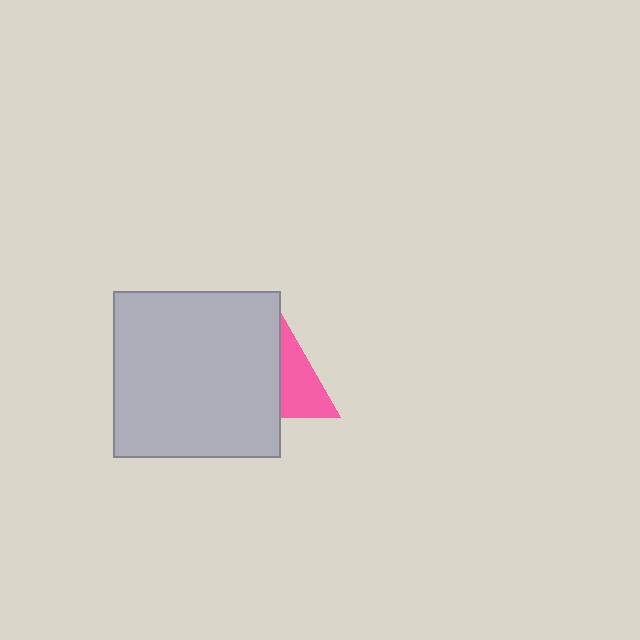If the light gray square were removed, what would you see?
You would see the complete pink triangle.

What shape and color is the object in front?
The object in front is a light gray square.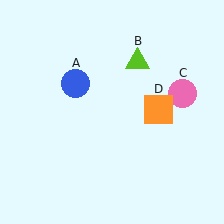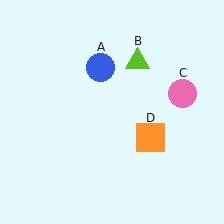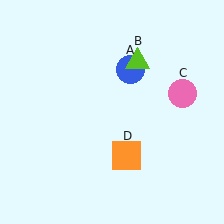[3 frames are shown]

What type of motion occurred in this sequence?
The blue circle (object A), orange square (object D) rotated clockwise around the center of the scene.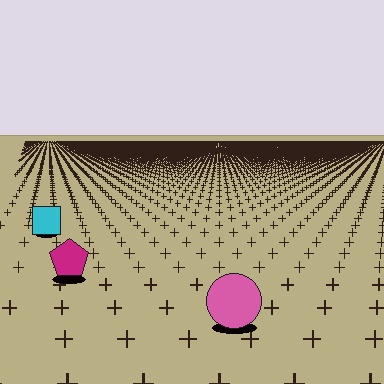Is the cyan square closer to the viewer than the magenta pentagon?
No. The magenta pentagon is closer — you can tell from the texture gradient: the ground texture is coarser near it.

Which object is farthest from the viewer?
The cyan square is farthest from the viewer. It appears smaller and the ground texture around it is denser.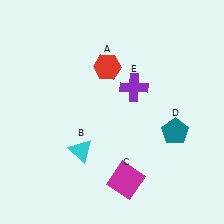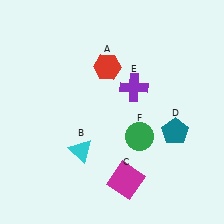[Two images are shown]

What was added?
A green circle (F) was added in Image 2.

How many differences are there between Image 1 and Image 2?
There is 1 difference between the two images.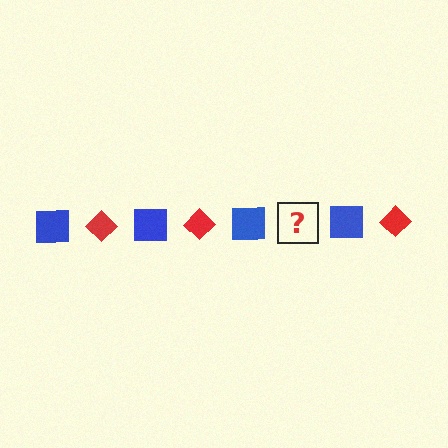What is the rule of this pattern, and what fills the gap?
The rule is that the pattern alternates between blue square and red diamond. The gap should be filled with a red diamond.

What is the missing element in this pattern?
The missing element is a red diamond.